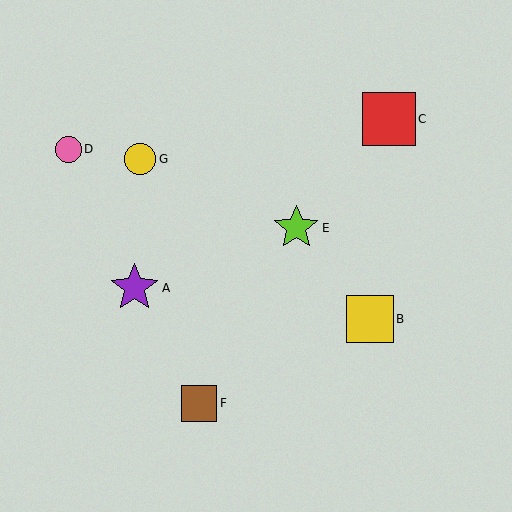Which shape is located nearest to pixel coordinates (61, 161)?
The pink circle (labeled D) at (68, 149) is nearest to that location.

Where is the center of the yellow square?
The center of the yellow square is at (370, 319).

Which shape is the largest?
The red square (labeled C) is the largest.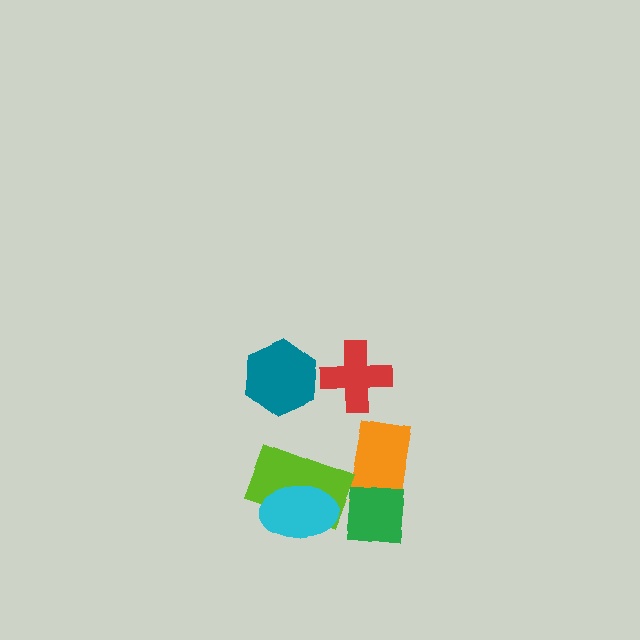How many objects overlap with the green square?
1 object overlaps with the green square.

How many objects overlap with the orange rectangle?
1 object overlaps with the orange rectangle.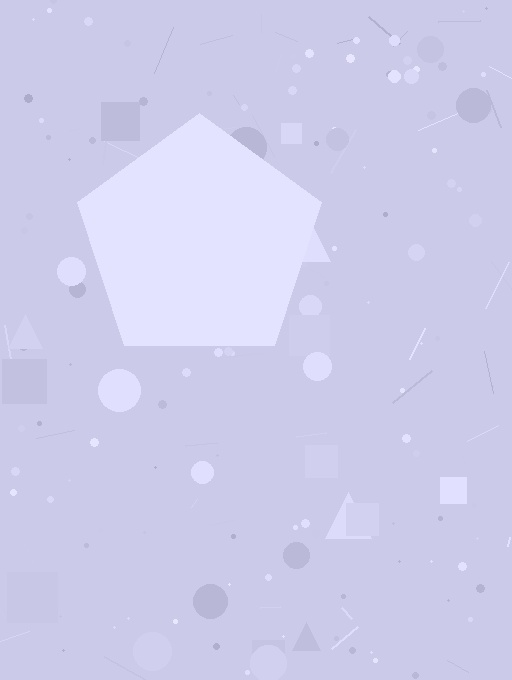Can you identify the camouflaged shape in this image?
The camouflaged shape is a pentagon.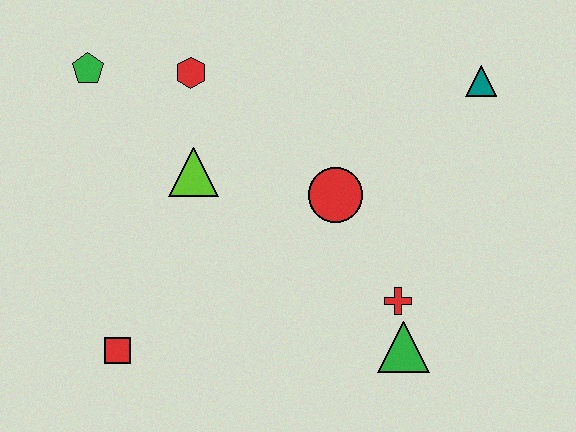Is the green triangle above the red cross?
No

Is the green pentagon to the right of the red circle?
No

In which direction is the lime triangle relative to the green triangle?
The lime triangle is to the left of the green triangle.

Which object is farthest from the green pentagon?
The green triangle is farthest from the green pentagon.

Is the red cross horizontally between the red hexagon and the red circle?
No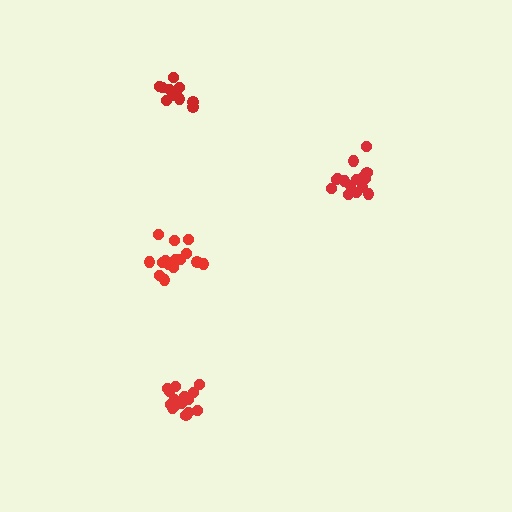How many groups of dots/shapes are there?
There are 4 groups.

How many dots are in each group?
Group 1: 15 dots, Group 2: 15 dots, Group 3: 15 dots, Group 4: 10 dots (55 total).